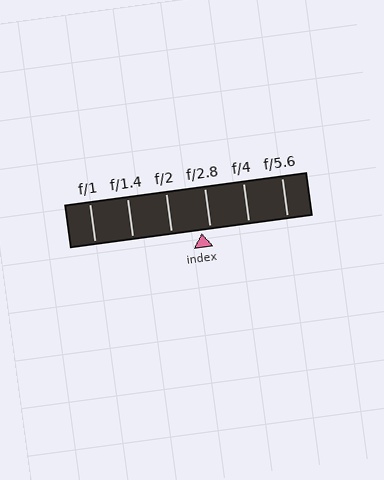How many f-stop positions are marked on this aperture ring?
There are 6 f-stop positions marked.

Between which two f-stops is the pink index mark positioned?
The index mark is between f/2 and f/2.8.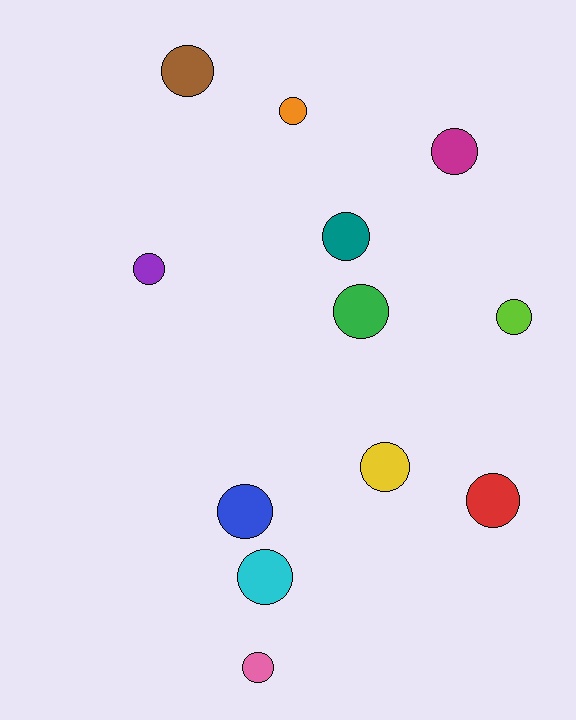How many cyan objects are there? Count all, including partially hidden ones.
There is 1 cyan object.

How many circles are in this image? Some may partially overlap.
There are 12 circles.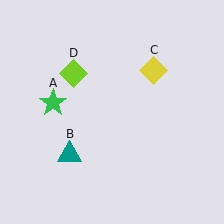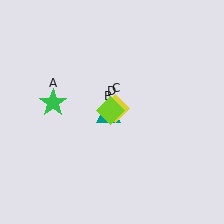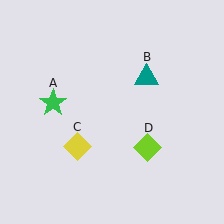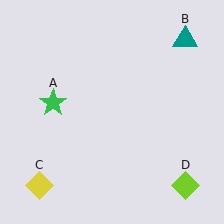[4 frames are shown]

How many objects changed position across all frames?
3 objects changed position: teal triangle (object B), yellow diamond (object C), lime diamond (object D).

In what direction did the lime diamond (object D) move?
The lime diamond (object D) moved down and to the right.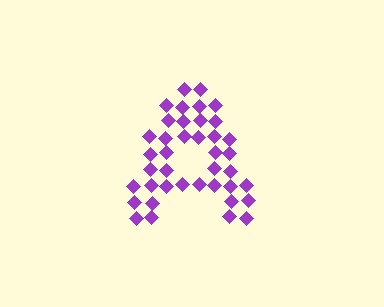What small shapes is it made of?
It is made of small diamonds.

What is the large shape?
The large shape is the letter A.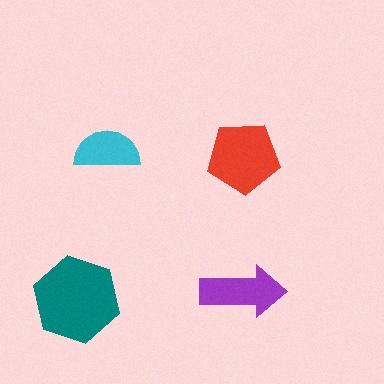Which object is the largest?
The teal hexagon.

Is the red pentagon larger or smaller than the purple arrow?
Larger.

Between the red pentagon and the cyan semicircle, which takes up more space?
The red pentagon.